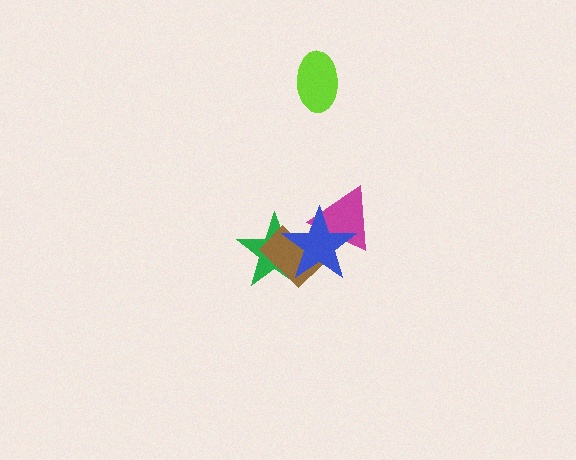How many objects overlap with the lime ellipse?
0 objects overlap with the lime ellipse.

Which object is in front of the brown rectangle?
The blue star is in front of the brown rectangle.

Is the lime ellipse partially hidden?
No, no other shape covers it.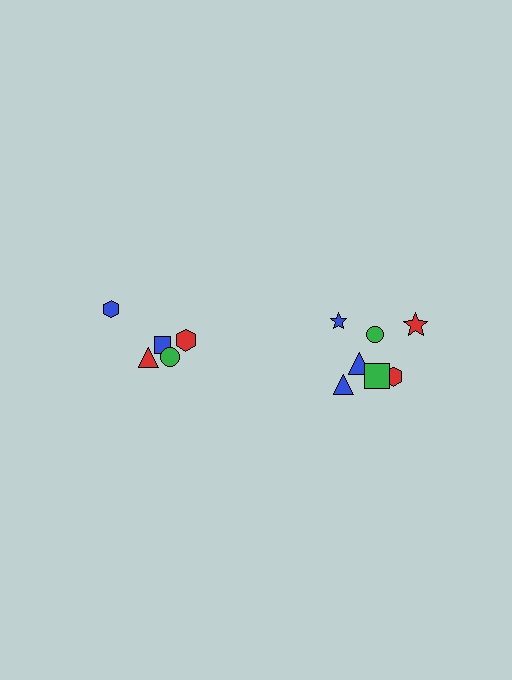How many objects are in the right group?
There are 7 objects.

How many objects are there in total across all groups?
There are 12 objects.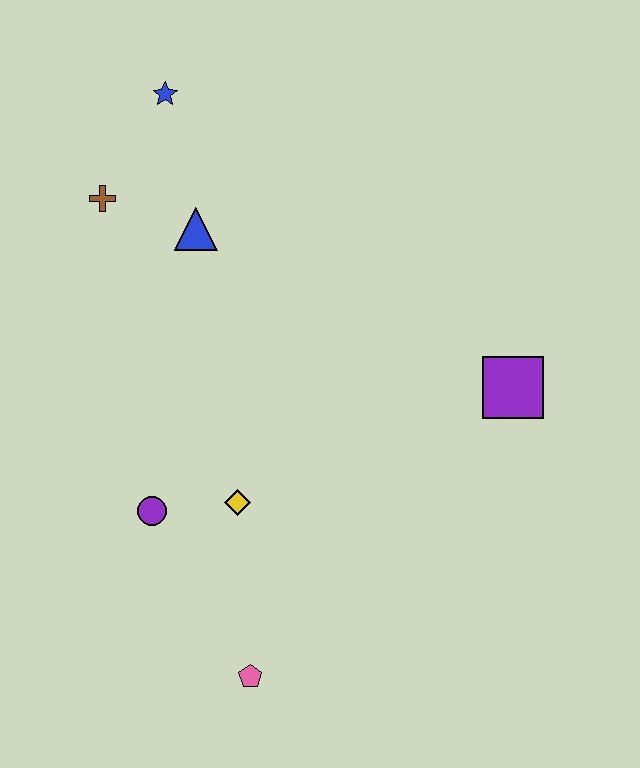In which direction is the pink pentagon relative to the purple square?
The pink pentagon is below the purple square.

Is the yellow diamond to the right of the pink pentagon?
No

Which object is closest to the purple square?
The yellow diamond is closest to the purple square.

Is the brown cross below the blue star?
Yes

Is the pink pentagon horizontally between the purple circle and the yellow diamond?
No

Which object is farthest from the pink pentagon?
The blue star is farthest from the pink pentagon.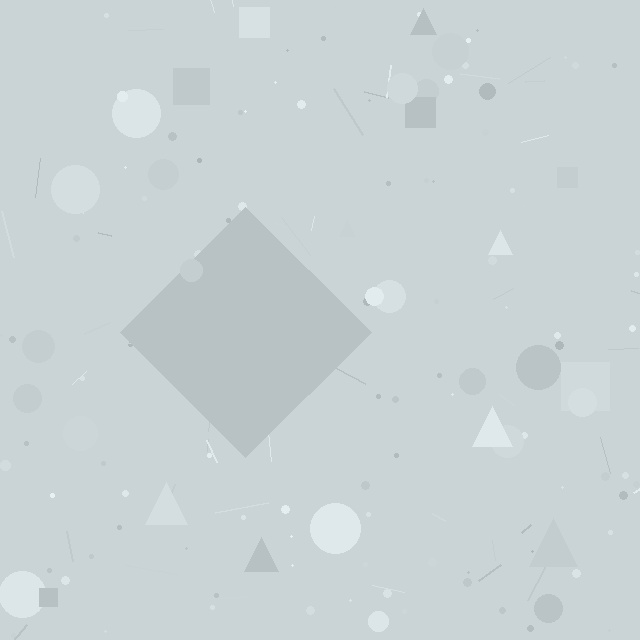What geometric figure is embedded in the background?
A diamond is embedded in the background.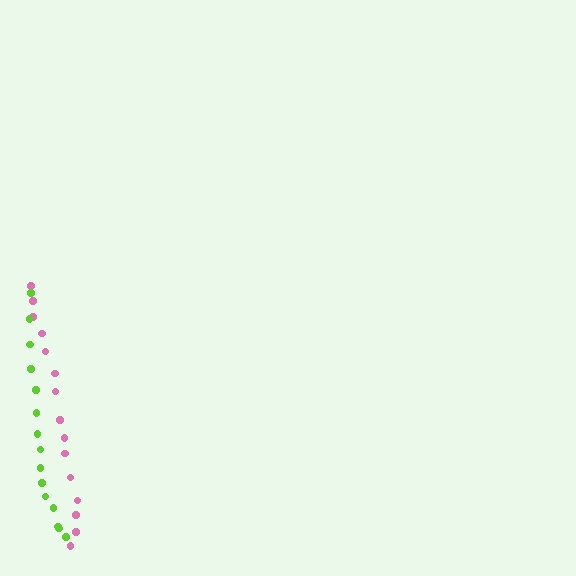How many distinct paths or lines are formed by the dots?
There are 2 distinct paths.